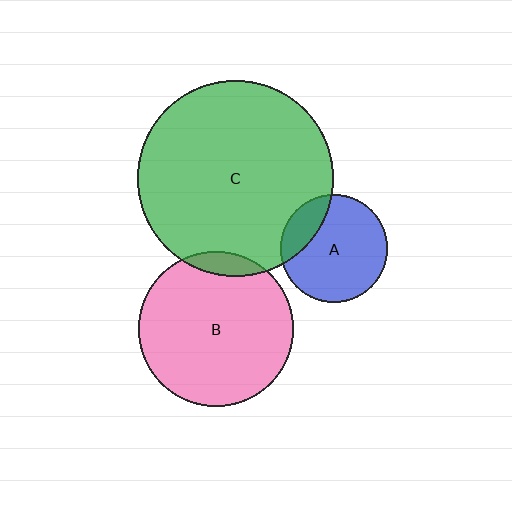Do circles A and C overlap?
Yes.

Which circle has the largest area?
Circle C (green).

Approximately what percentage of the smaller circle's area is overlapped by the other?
Approximately 20%.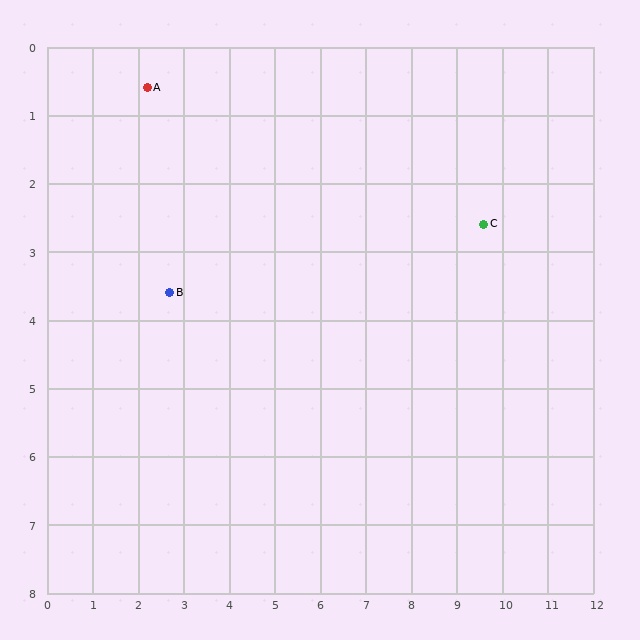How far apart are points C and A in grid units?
Points C and A are about 7.7 grid units apart.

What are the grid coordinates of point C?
Point C is at approximately (9.6, 2.6).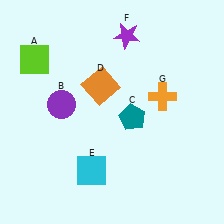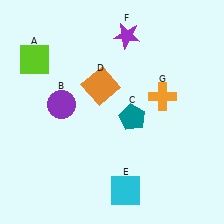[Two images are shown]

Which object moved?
The cyan square (E) moved right.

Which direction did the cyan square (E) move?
The cyan square (E) moved right.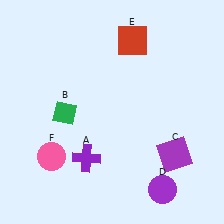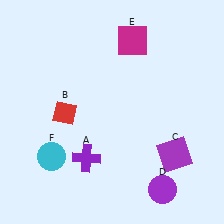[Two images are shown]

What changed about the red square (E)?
In Image 1, E is red. In Image 2, it changed to magenta.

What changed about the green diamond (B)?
In Image 1, B is green. In Image 2, it changed to red.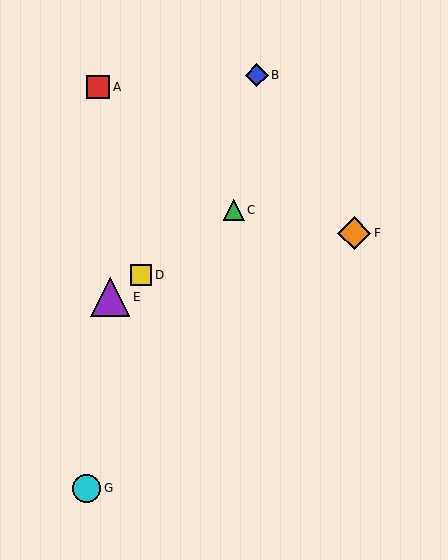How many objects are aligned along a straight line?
3 objects (C, D, E) are aligned along a straight line.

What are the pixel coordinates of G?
Object G is at (87, 488).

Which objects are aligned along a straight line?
Objects C, D, E are aligned along a straight line.